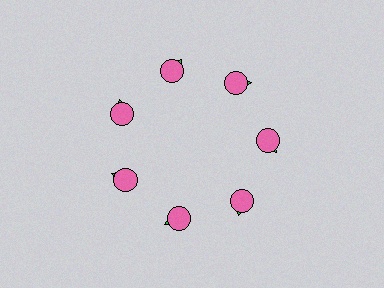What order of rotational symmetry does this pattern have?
This pattern has 7-fold rotational symmetry.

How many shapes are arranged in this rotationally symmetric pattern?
There are 14 shapes, arranged in 7 groups of 2.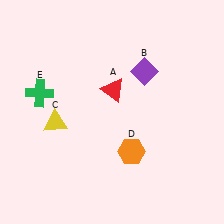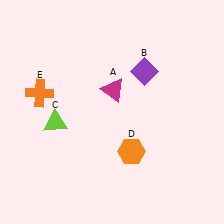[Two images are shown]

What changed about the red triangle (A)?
In Image 1, A is red. In Image 2, it changed to magenta.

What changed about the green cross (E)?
In Image 1, E is green. In Image 2, it changed to orange.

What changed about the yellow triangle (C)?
In Image 1, C is yellow. In Image 2, it changed to lime.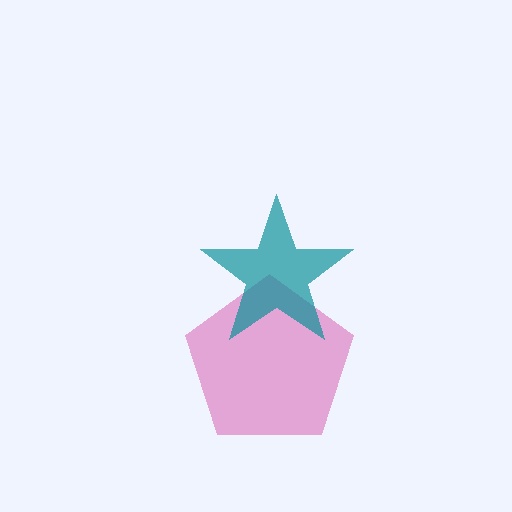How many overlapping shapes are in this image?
There are 2 overlapping shapes in the image.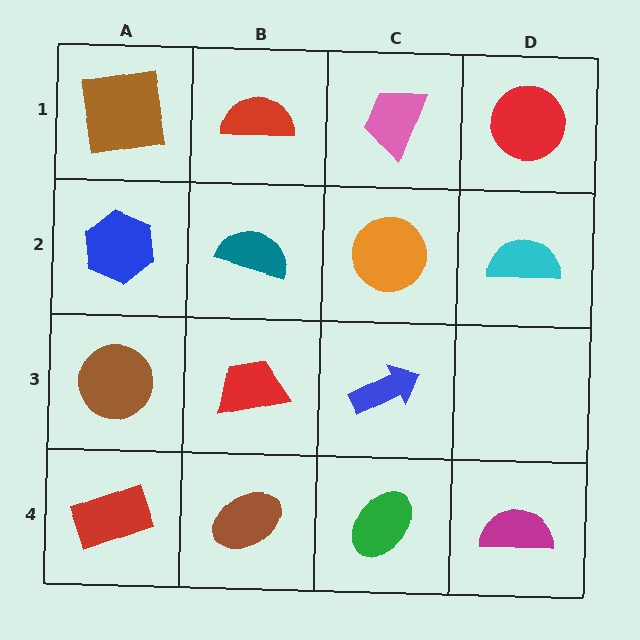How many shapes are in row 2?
4 shapes.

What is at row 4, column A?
A red rectangle.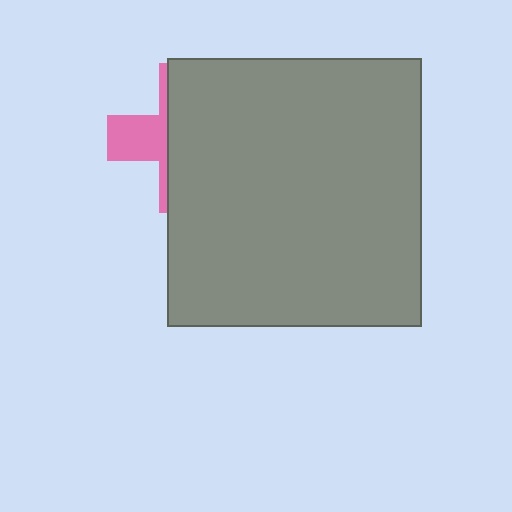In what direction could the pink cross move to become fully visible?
The pink cross could move left. That would shift it out from behind the gray rectangle entirely.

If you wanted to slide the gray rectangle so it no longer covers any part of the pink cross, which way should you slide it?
Slide it right — that is the most direct way to separate the two shapes.